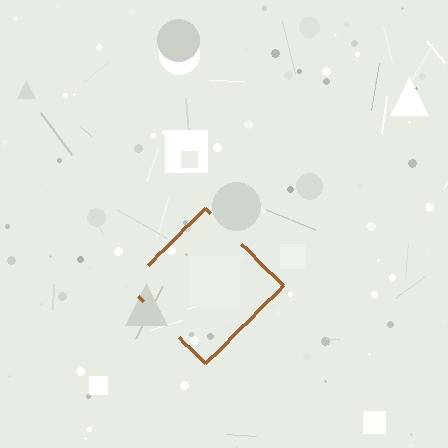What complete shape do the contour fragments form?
The contour fragments form a diamond.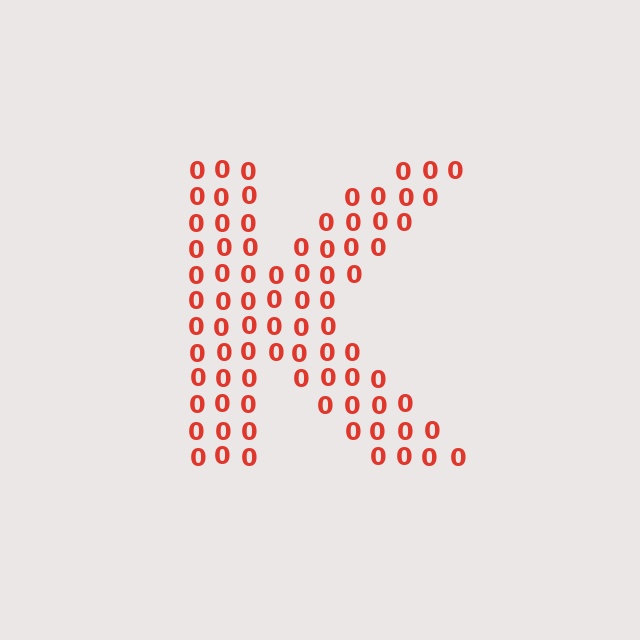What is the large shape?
The large shape is the letter K.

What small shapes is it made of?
It is made of small digit 0's.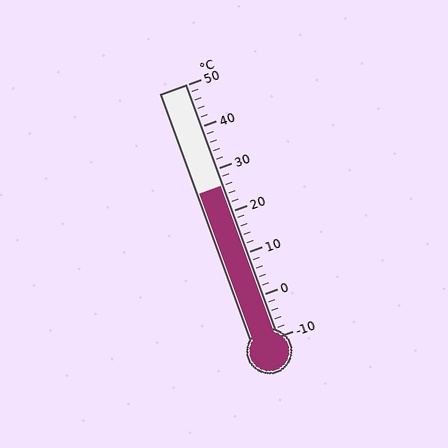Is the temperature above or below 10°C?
The temperature is above 10°C.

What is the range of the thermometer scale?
The thermometer scale ranges from -10°C to 50°C.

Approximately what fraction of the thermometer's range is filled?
The thermometer is filled to approximately 60% of its range.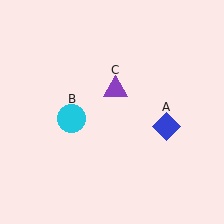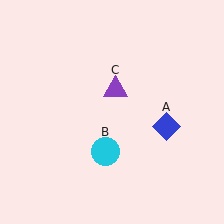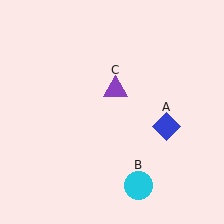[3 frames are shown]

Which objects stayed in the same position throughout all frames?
Blue diamond (object A) and purple triangle (object C) remained stationary.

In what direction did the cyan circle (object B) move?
The cyan circle (object B) moved down and to the right.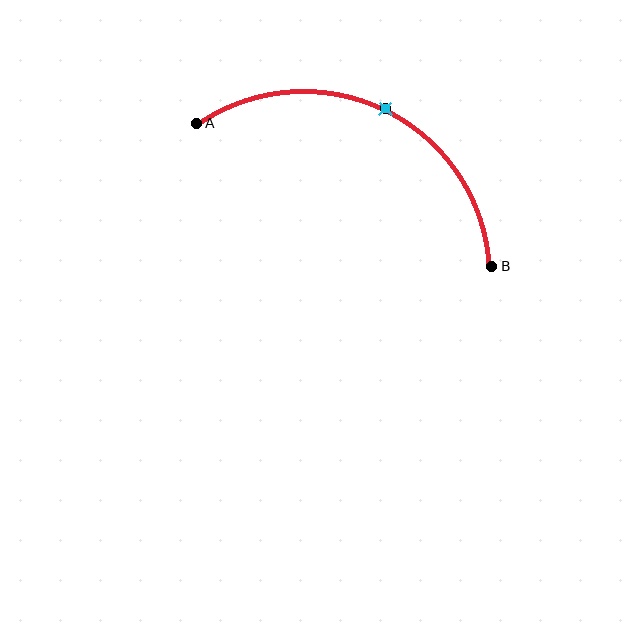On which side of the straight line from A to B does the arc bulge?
The arc bulges above the straight line connecting A and B.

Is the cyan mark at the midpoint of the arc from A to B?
Yes. The cyan mark lies on the arc at equal arc-length from both A and B — it is the arc midpoint.